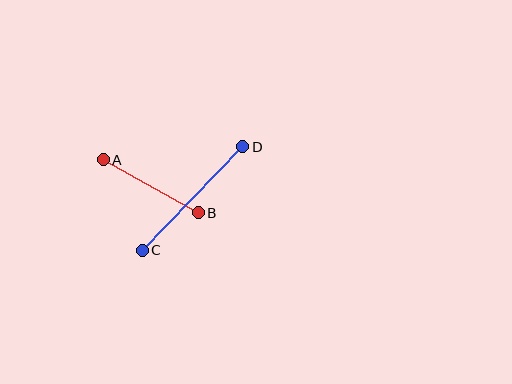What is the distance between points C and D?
The distance is approximately 144 pixels.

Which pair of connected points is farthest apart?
Points C and D are farthest apart.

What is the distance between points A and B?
The distance is approximately 109 pixels.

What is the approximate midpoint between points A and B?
The midpoint is at approximately (151, 186) pixels.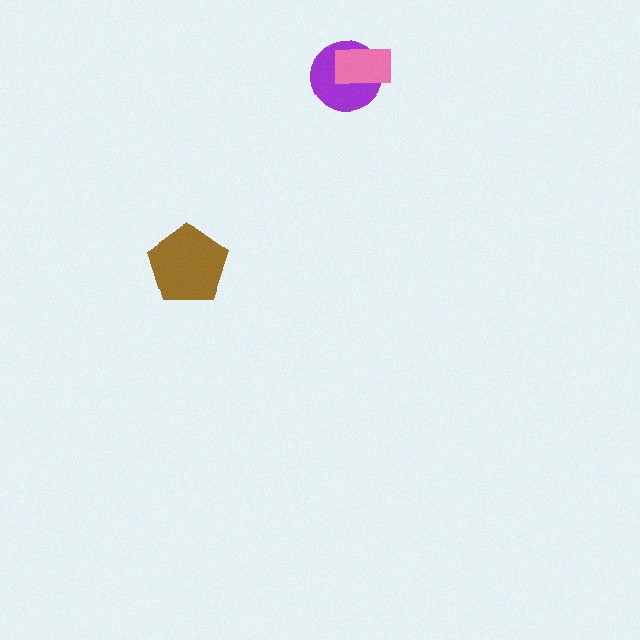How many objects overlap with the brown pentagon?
0 objects overlap with the brown pentagon.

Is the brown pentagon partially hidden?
No, no other shape covers it.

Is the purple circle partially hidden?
Yes, it is partially covered by another shape.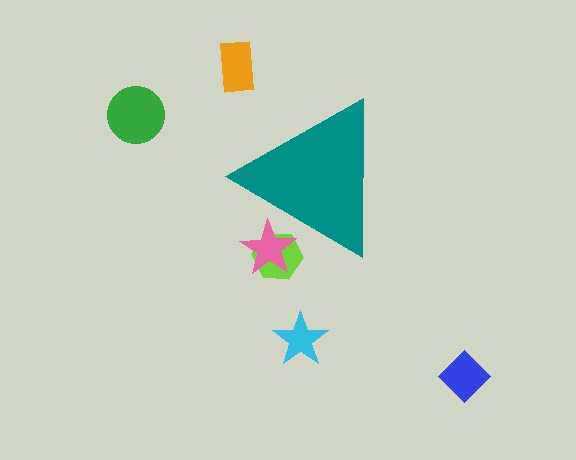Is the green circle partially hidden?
No, the green circle is fully visible.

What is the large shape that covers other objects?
A teal triangle.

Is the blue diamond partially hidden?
No, the blue diamond is fully visible.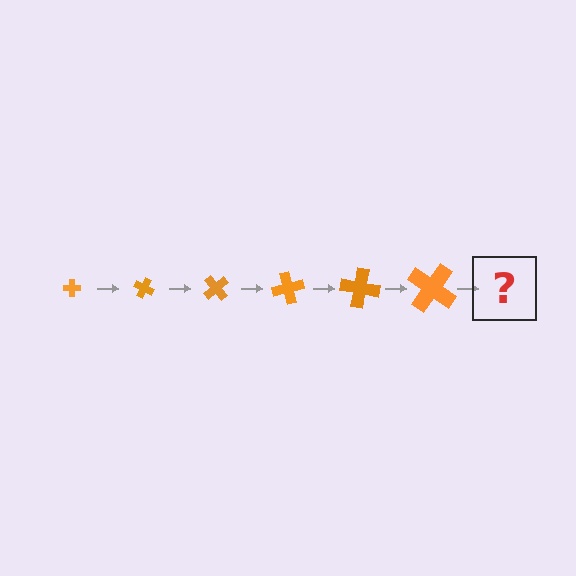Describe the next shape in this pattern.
It should be a cross, larger than the previous one and rotated 150 degrees from the start.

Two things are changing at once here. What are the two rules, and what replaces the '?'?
The two rules are that the cross grows larger each step and it rotates 25 degrees each step. The '?' should be a cross, larger than the previous one and rotated 150 degrees from the start.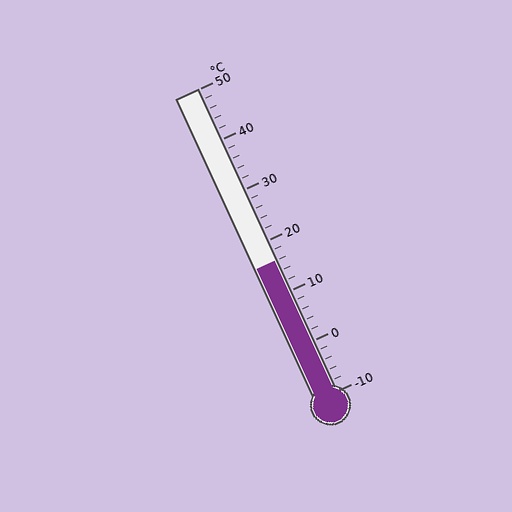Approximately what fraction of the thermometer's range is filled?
The thermometer is filled to approximately 45% of its range.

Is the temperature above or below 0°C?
The temperature is above 0°C.